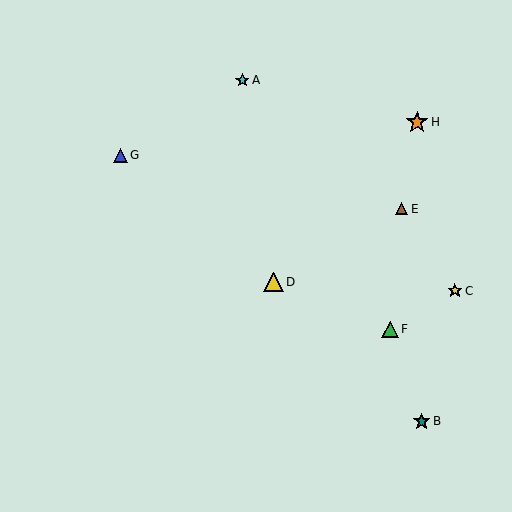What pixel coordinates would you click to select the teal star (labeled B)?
Click at (422, 421) to select the teal star B.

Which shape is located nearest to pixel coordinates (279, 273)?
The yellow triangle (labeled D) at (274, 282) is nearest to that location.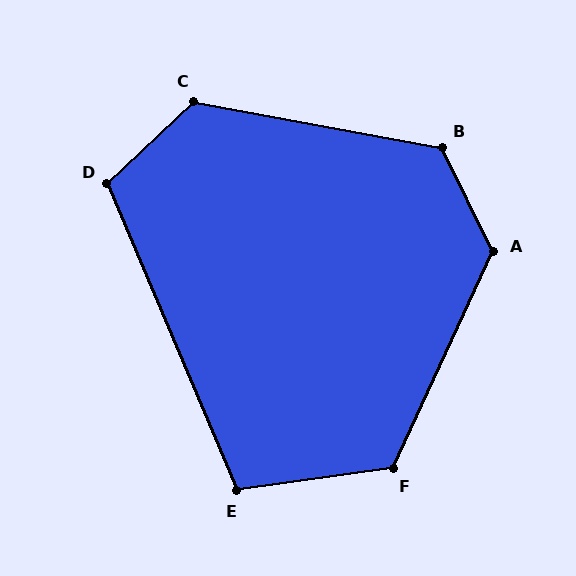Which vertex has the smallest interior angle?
E, at approximately 105 degrees.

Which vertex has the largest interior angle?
A, at approximately 129 degrees.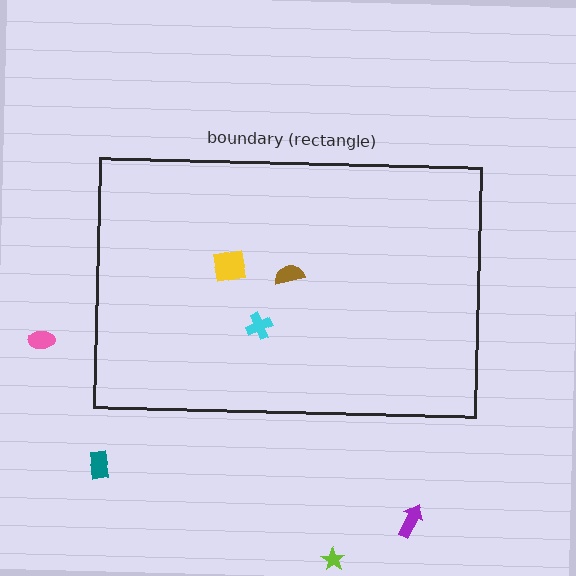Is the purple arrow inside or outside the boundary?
Outside.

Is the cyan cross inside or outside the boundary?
Inside.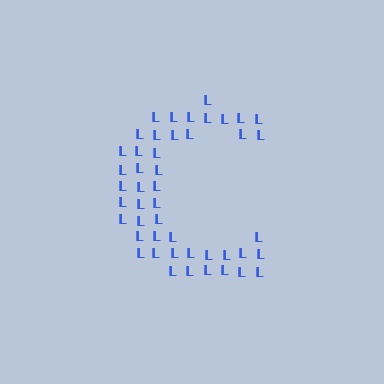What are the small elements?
The small elements are letter L's.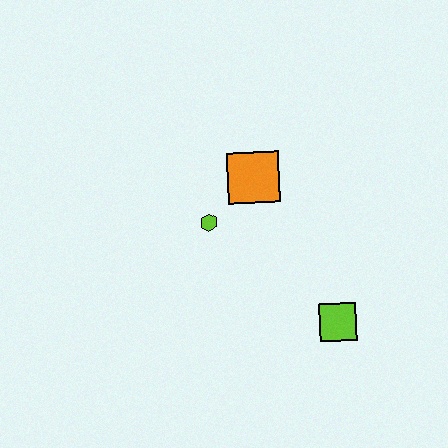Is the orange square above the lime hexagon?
Yes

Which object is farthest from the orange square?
The lime square is farthest from the orange square.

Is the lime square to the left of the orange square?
No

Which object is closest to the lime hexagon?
The orange square is closest to the lime hexagon.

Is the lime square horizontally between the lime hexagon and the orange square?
No